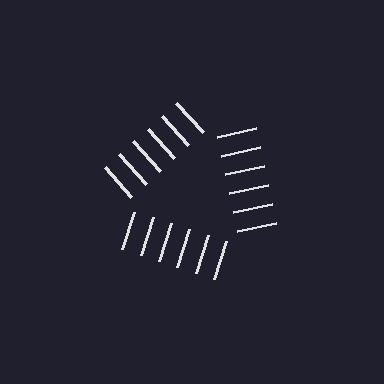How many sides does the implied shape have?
3 sides — the line-ends trace a triangle.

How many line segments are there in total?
18 — 6 along each of the 3 edges.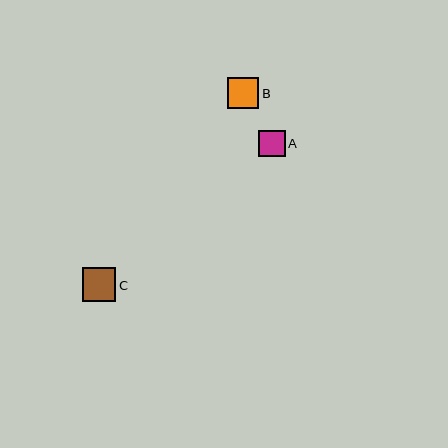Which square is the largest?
Square C is the largest with a size of approximately 33 pixels.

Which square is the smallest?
Square A is the smallest with a size of approximately 27 pixels.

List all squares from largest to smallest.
From largest to smallest: C, B, A.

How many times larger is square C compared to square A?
Square C is approximately 1.3 times the size of square A.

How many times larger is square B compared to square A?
Square B is approximately 1.2 times the size of square A.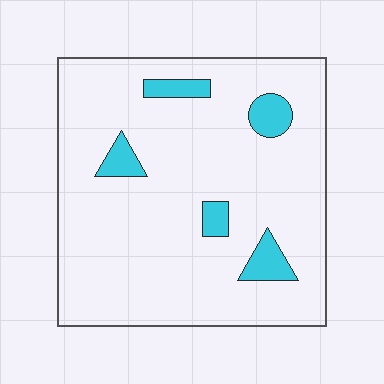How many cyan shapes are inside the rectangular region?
5.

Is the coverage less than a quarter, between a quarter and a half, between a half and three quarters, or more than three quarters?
Less than a quarter.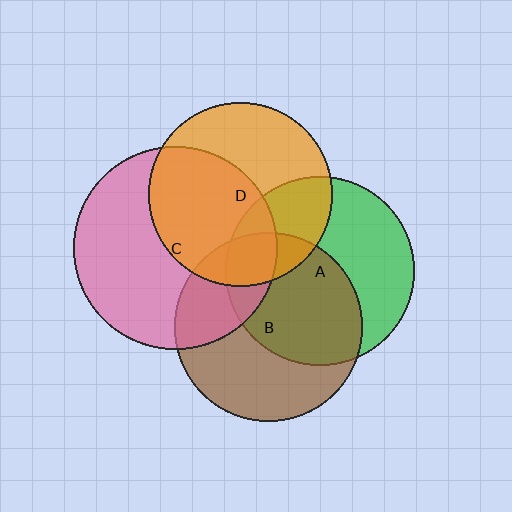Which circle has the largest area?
Circle C (pink).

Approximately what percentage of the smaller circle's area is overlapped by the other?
Approximately 30%.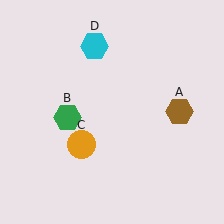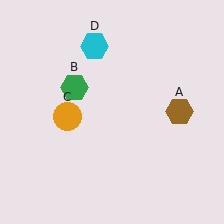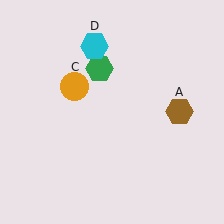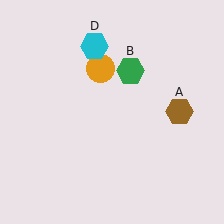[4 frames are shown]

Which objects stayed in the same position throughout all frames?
Brown hexagon (object A) and cyan hexagon (object D) remained stationary.